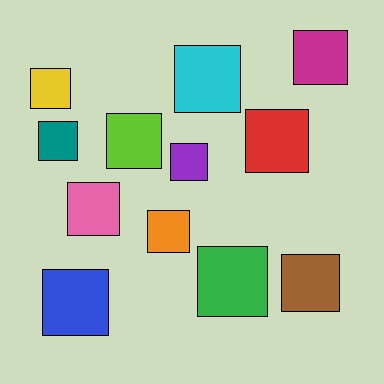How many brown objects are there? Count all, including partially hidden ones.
There is 1 brown object.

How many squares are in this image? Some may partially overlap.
There are 12 squares.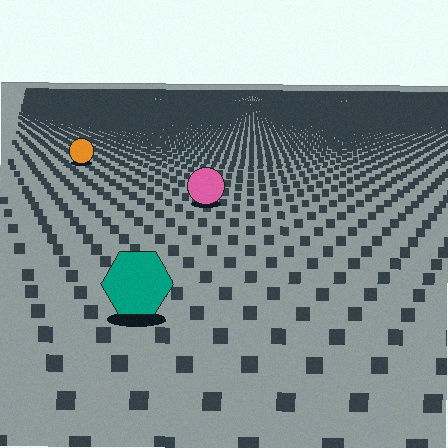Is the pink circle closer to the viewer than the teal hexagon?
No. The teal hexagon is closer — you can tell from the texture gradient: the ground texture is coarser near it.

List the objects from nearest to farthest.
From nearest to farthest: the teal hexagon, the pink circle, the orange circle.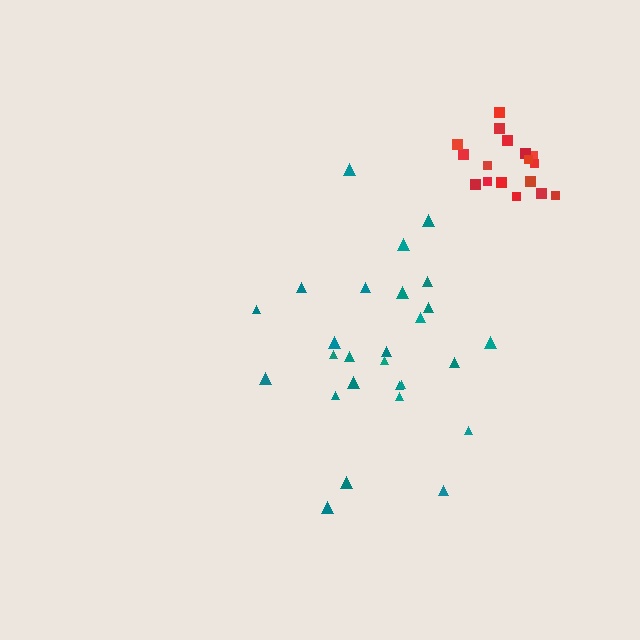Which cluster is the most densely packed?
Red.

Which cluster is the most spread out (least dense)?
Teal.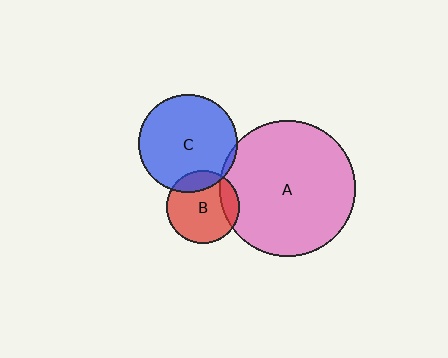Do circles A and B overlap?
Yes.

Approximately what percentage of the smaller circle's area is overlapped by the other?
Approximately 15%.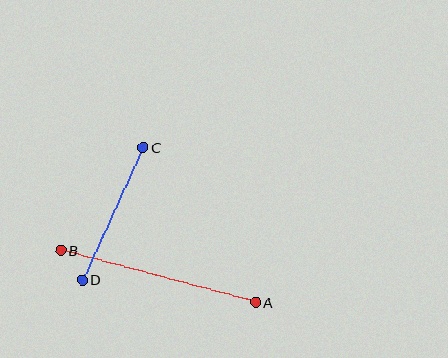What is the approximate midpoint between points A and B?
The midpoint is at approximately (158, 276) pixels.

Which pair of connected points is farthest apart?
Points A and B are farthest apart.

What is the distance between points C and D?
The distance is approximately 146 pixels.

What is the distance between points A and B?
The distance is approximately 202 pixels.